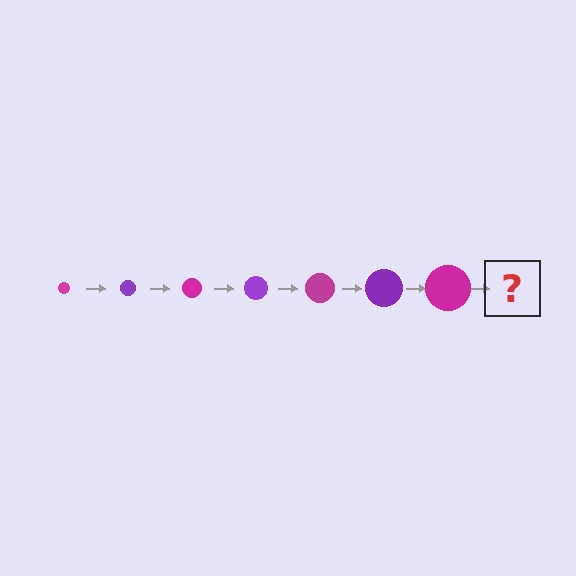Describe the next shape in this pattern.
It should be a purple circle, larger than the previous one.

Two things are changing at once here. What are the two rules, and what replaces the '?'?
The two rules are that the circle grows larger each step and the color cycles through magenta and purple. The '?' should be a purple circle, larger than the previous one.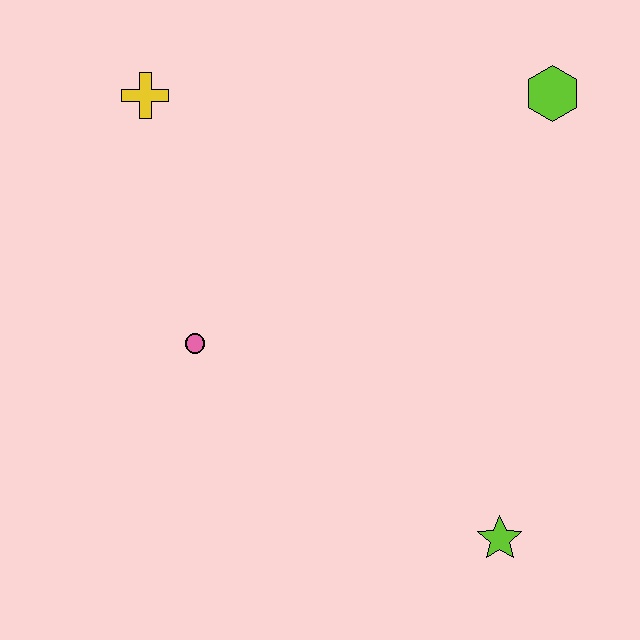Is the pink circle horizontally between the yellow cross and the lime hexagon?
Yes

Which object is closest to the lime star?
The pink circle is closest to the lime star.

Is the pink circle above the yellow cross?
No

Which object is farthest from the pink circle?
The lime hexagon is farthest from the pink circle.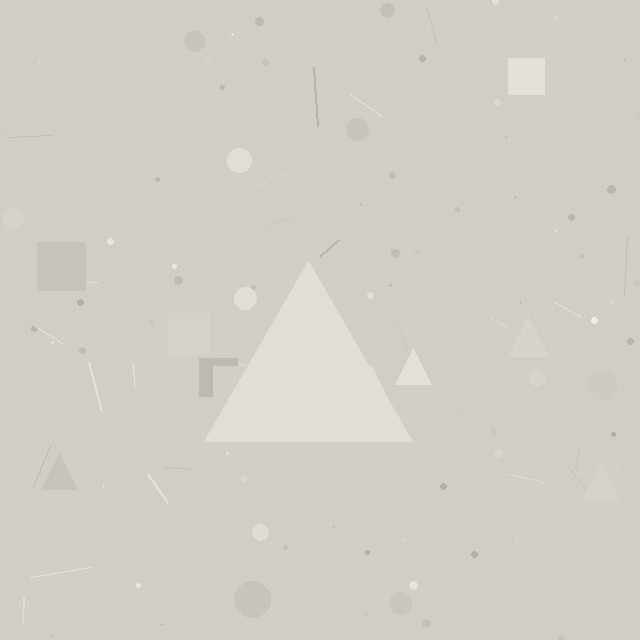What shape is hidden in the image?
A triangle is hidden in the image.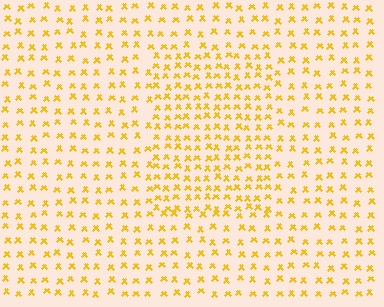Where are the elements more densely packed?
The elements are more densely packed inside the rectangle boundary.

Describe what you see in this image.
The image contains small yellow elements arranged at two different densities. A rectangle-shaped region is visible where the elements are more densely packed than the surrounding area.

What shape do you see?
I see a rectangle.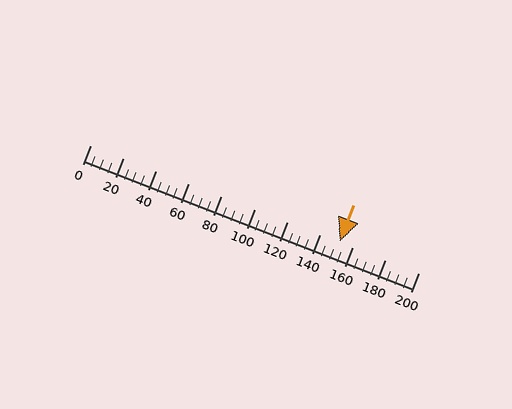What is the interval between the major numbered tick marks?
The major tick marks are spaced 20 units apart.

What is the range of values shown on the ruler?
The ruler shows values from 0 to 200.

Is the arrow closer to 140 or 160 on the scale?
The arrow is closer to 160.